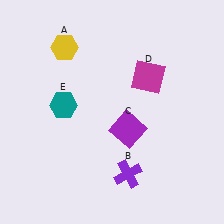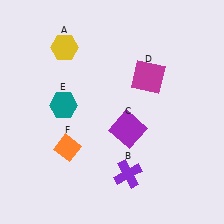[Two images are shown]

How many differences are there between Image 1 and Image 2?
There is 1 difference between the two images.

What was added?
An orange diamond (F) was added in Image 2.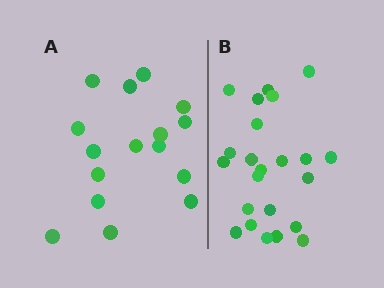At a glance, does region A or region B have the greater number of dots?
Region B (the right region) has more dots.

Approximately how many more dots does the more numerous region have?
Region B has roughly 8 or so more dots than region A.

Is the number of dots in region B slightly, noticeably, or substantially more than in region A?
Region B has noticeably more, but not dramatically so. The ratio is roughly 1.4 to 1.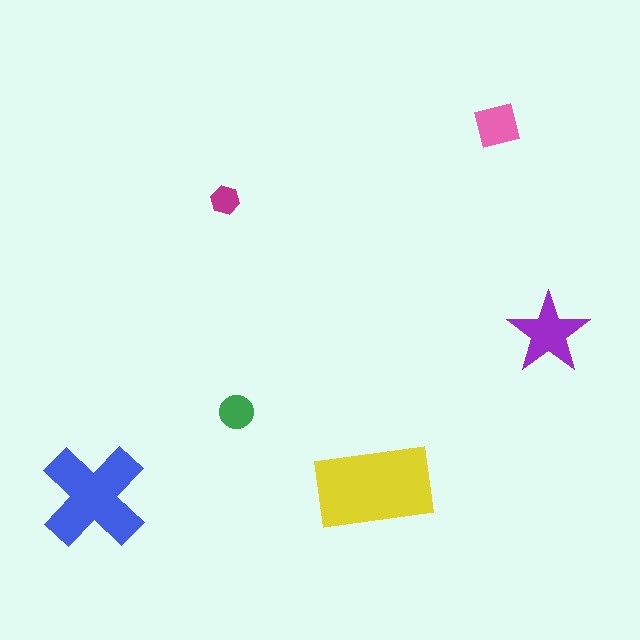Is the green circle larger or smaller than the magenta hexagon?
Larger.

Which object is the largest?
The yellow rectangle.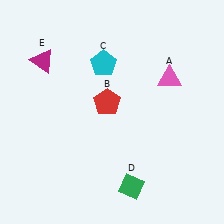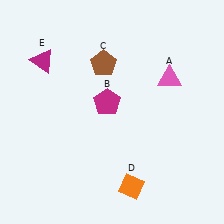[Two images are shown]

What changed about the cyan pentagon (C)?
In Image 1, C is cyan. In Image 2, it changed to brown.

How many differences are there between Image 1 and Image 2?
There are 3 differences between the two images.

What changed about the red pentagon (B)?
In Image 1, B is red. In Image 2, it changed to magenta.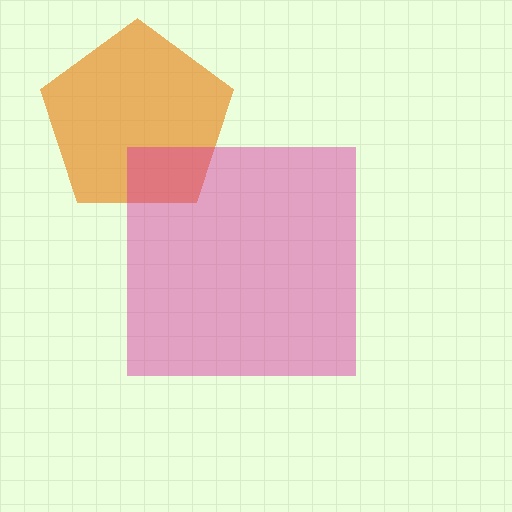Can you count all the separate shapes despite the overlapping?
Yes, there are 2 separate shapes.